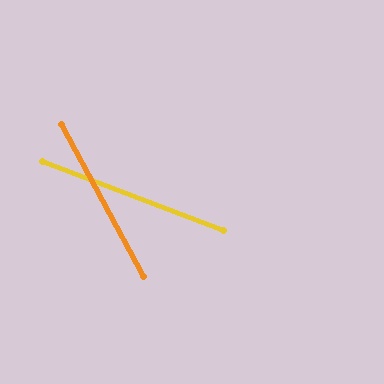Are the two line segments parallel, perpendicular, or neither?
Neither parallel nor perpendicular — they differ by about 41°.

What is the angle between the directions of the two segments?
Approximately 41 degrees.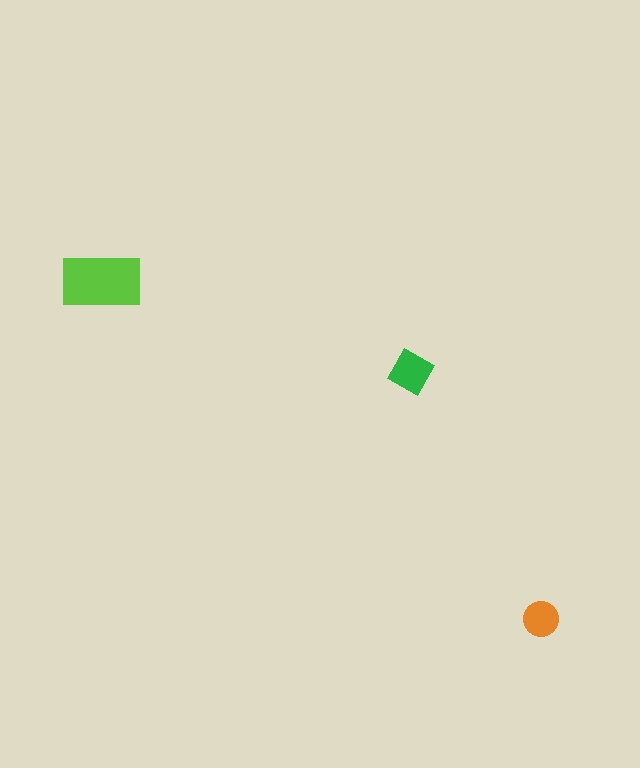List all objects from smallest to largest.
The orange circle, the green diamond, the lime rectangle.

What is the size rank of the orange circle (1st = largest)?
3rd.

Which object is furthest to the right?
The orange circle is rightmost.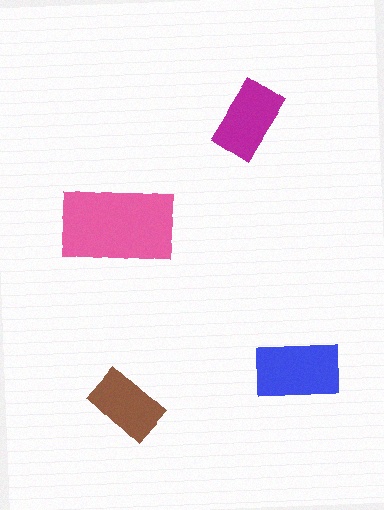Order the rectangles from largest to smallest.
the pink one, the blue one, the magenta one, the brown one.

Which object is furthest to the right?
The blue rectangle is rightmost.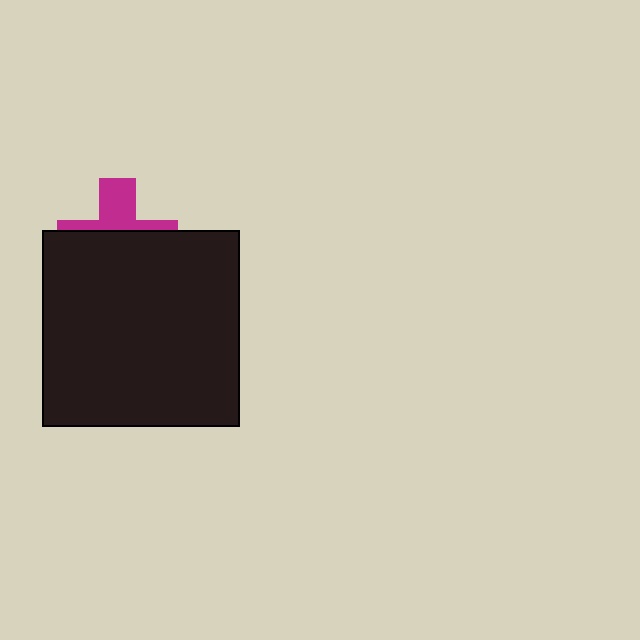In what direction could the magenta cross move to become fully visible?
The magenta cross could move up. That would shift it out from behind the black square entirely.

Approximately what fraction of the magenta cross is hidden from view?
Roughly 64% of the magenta cross is hidden behind the black square.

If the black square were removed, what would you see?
You would see the complete magenta cross.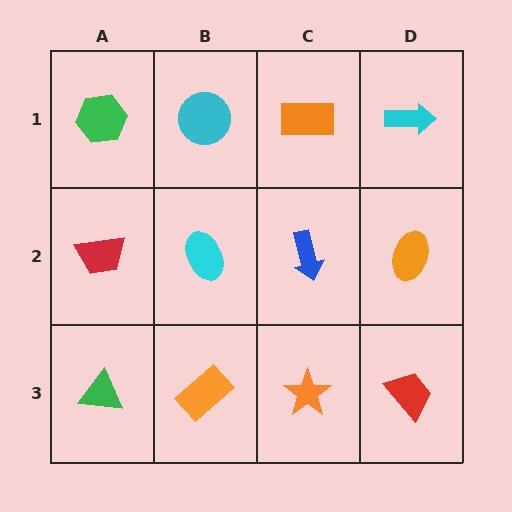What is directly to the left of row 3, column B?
A green triangle.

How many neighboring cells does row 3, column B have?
3.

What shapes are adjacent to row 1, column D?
An orange ellipse (row 2, column D), an orange rectangle (row 1, column C).